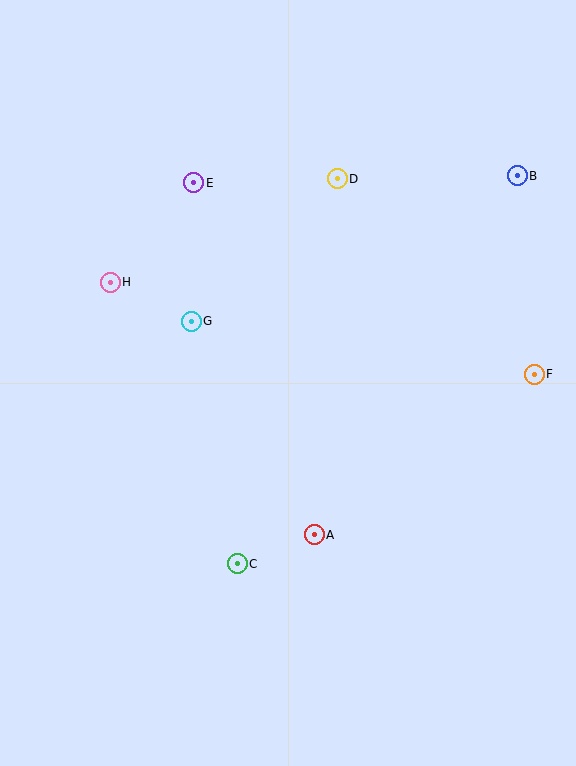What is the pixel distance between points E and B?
The distance between E and B is 324 pixels.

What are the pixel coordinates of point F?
Point F is at (534, 374).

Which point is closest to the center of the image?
Point G at (191, 321) is closest to the center.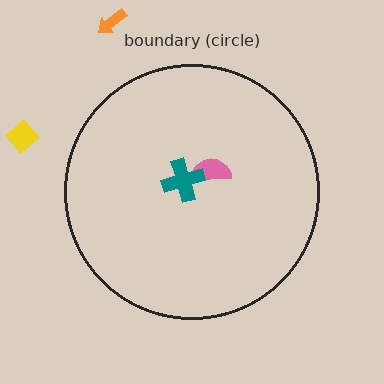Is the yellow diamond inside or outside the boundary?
Outside.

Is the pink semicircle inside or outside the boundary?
Inside.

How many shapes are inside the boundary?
2 inside, 2 outside.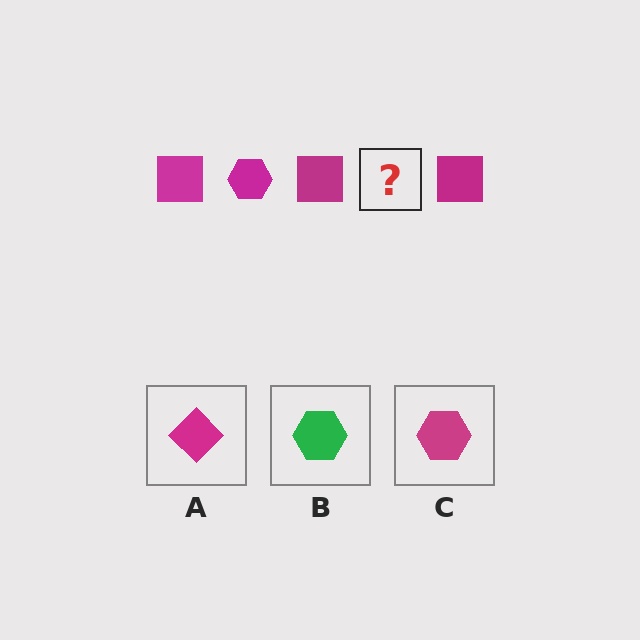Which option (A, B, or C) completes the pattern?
C.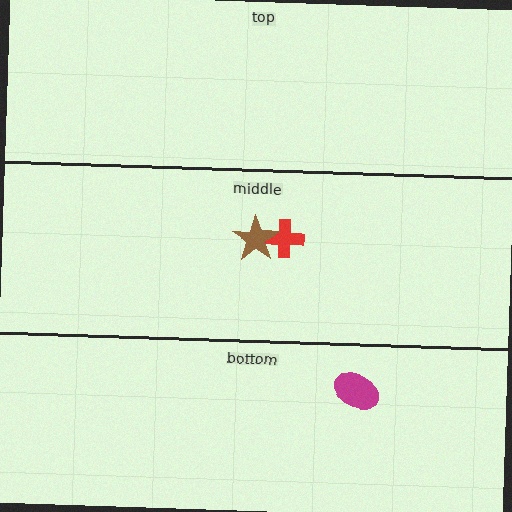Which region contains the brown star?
The middle region.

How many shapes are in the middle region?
2.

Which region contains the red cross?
The middle region.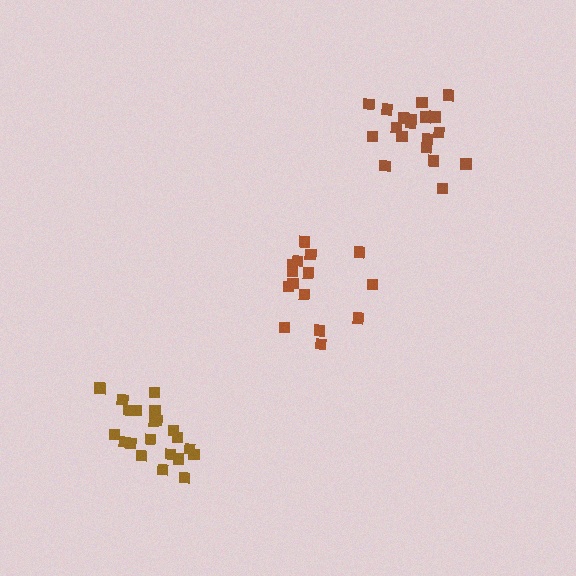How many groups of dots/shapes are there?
There are 3 groups.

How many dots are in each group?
Group 1: 15 dots, Group 2: 19 dots, Group 3: 21 dots (55 total).